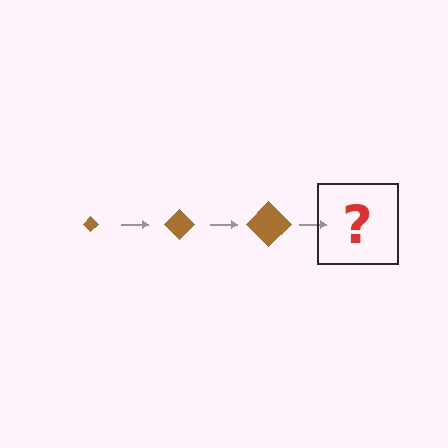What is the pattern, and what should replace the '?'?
The pattern is that the diamond gets progressively larger each step. The '?' should be a brown diamond, larger than the previous one.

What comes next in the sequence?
The next element should be a brown diamond, larger than the previous one.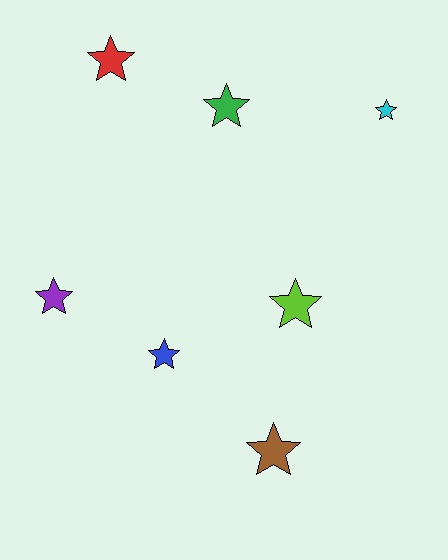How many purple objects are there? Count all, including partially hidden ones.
There is 1 purple object.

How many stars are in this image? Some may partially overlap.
There are 7 stars.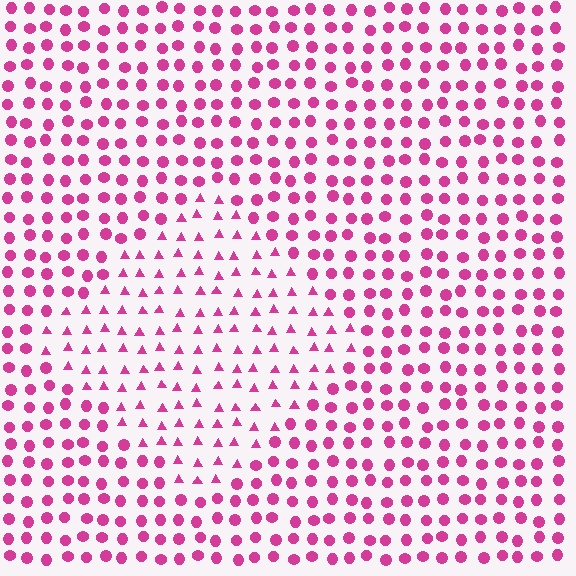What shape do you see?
I see a diamond.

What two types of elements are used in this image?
The image uses triangles inside the diamond region and circles outside it.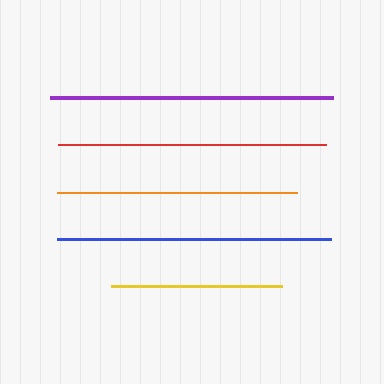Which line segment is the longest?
The purple line is the longest at approximately 283 pixels.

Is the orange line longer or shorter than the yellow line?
The orange line is longer than the yellow line.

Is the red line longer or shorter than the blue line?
The blue line is longer than the red line.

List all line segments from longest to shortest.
From longest to shortest: purple, blue, red, orange, yellow.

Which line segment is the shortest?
The yellow line is the shortest at approximately 171 pixels.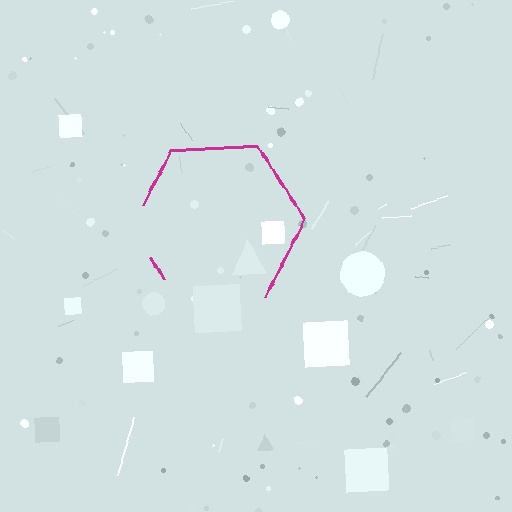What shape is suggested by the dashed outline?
The dashed outline suggests a hexagon.